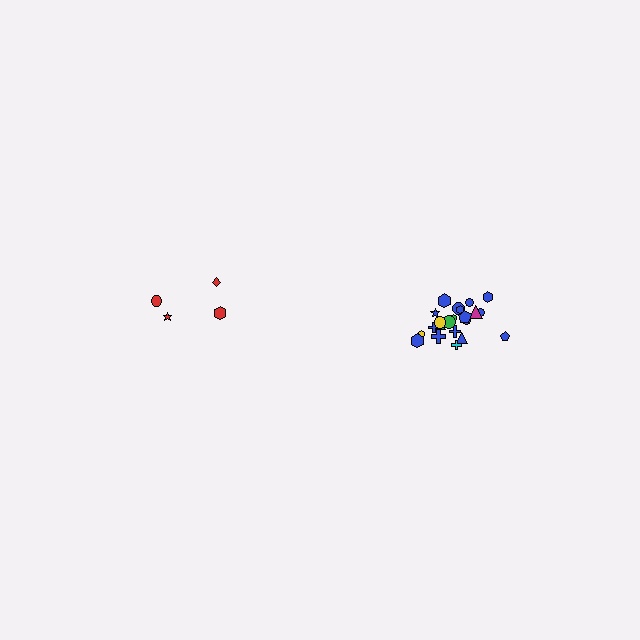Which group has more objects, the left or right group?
The right group.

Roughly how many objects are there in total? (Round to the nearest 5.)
Roughly 25 objects in total.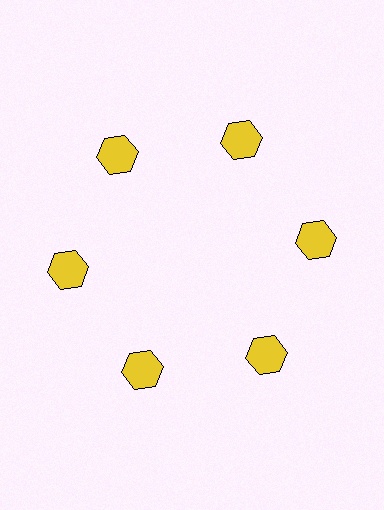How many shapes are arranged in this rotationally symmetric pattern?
There are 6 shapes, arranged in 6 groups of 1.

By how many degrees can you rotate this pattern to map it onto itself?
The pattern maps onto itself every 60 degrees of rotation.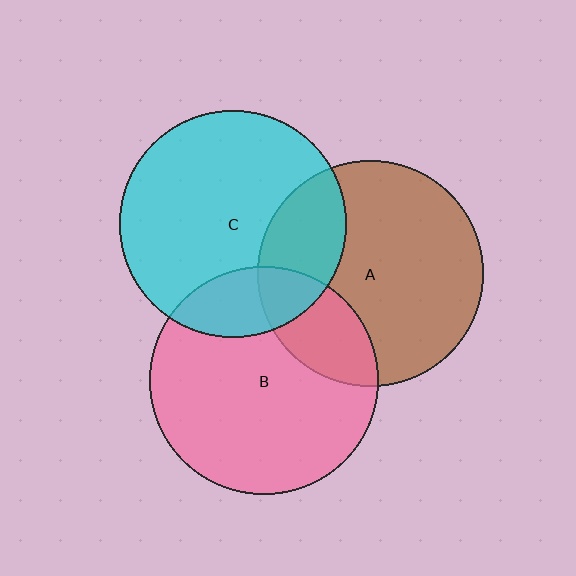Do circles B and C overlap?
Yes.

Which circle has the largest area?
Circle B (pink).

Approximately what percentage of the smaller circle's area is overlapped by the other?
Approximately 20%.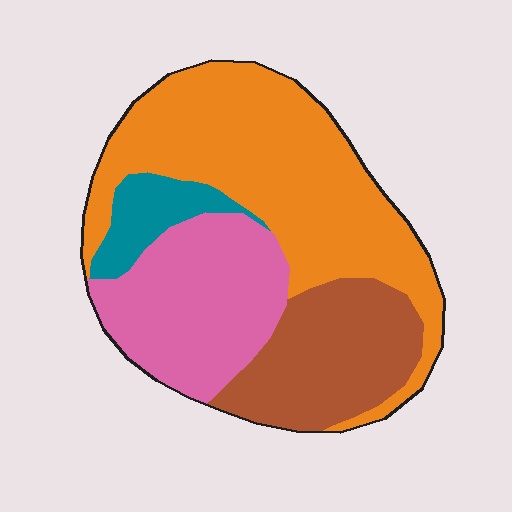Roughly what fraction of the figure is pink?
Pink takes up about one quarter (1/4) of the figure.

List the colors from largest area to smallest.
From largest to smallest: orange, pink, brown, teal.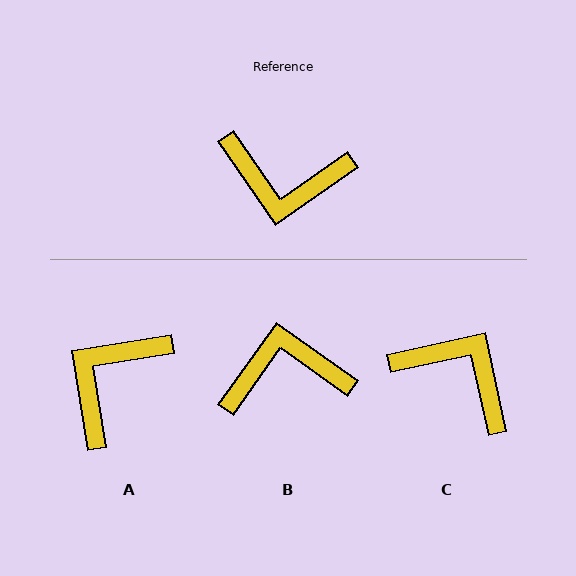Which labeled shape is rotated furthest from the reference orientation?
B, about 160 degrees away.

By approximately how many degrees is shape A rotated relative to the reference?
Approximately 115 degrees clockwise.